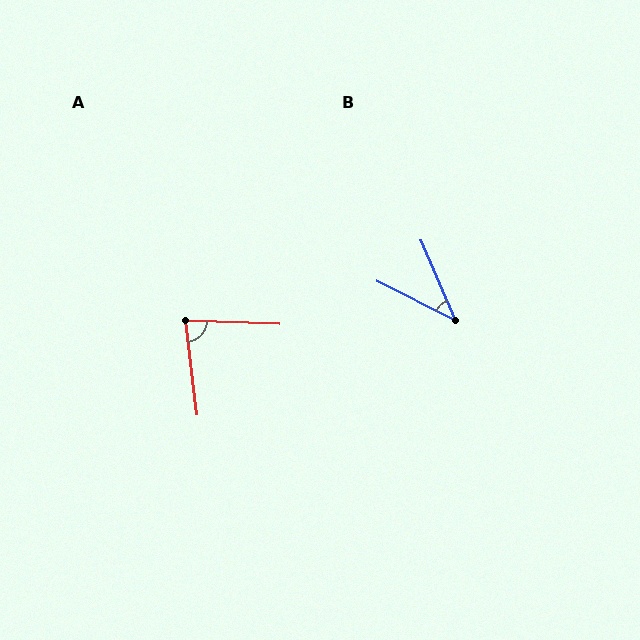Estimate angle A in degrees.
Approximately 81 degrees.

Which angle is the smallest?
B, at approximately 40 degrees.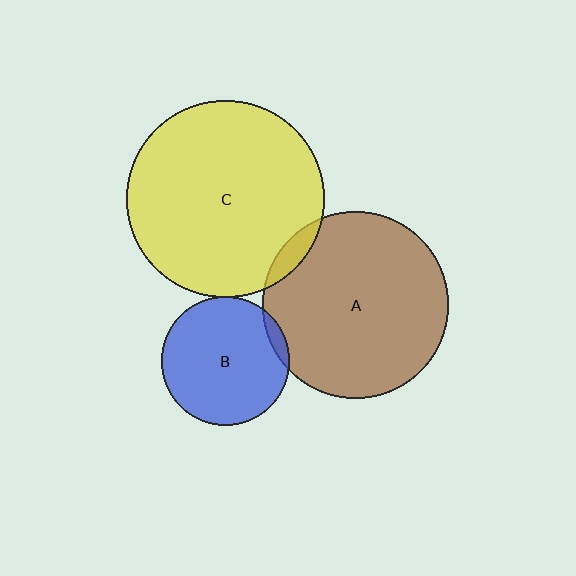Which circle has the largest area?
Circle C (yellow).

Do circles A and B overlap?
Yes.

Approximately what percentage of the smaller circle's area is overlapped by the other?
Approximately 5%.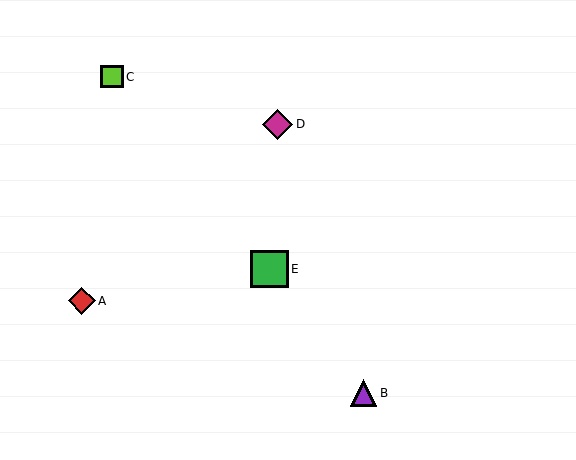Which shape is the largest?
The green square (labeled E) is the largest.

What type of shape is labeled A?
Shape A is a red diamond.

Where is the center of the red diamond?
The center of the red diamond is at (82, 301).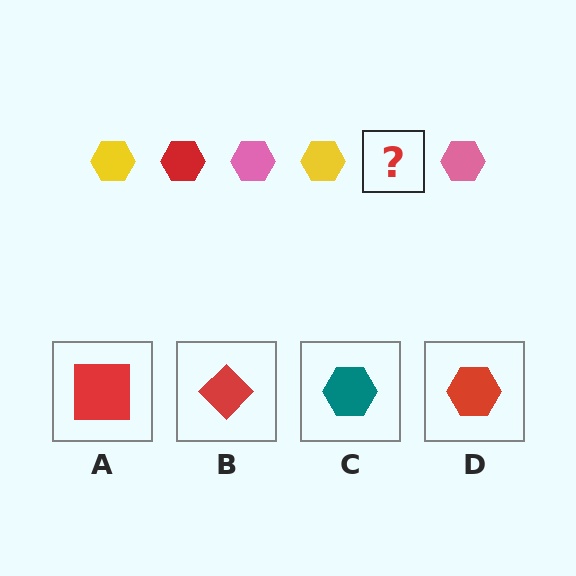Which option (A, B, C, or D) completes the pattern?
D.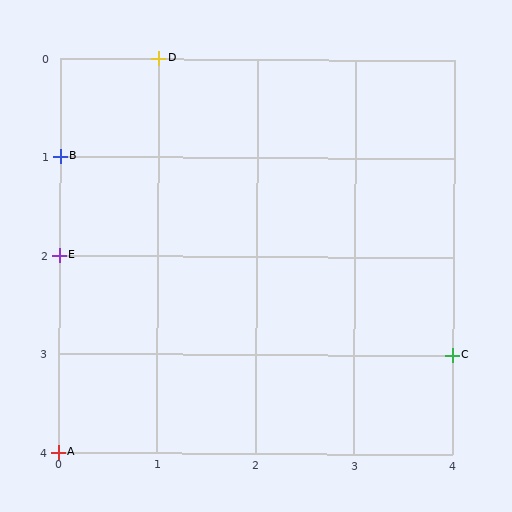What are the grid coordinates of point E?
Point E is at grid coordinates (0, 2).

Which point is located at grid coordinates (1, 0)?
Point D is at (1, 0).